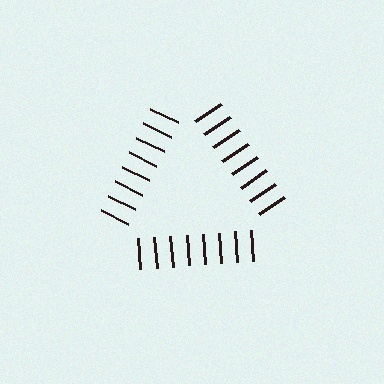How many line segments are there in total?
24 — 8 along each of the 3 edges.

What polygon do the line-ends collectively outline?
An illusory triangle — the line segments terminate on its edges but no continuous stroke is drawn.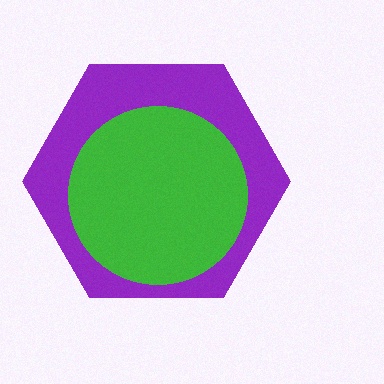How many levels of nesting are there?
2.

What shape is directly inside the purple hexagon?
The green circle.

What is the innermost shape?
The green circle.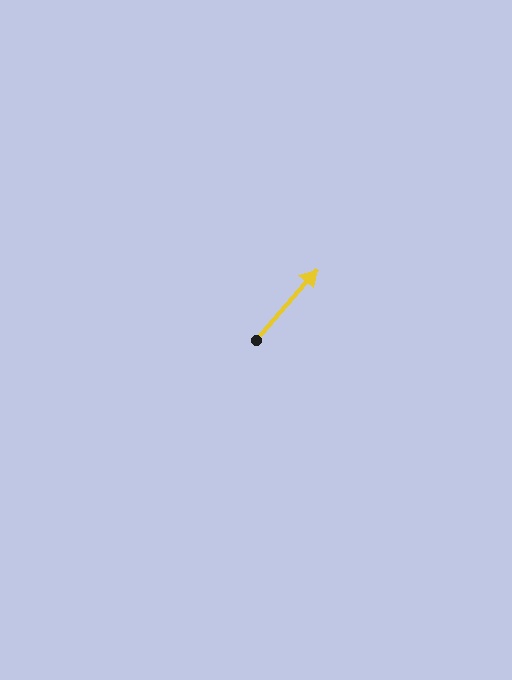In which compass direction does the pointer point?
Northeast.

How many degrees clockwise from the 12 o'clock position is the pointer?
Approximately 41 degrees.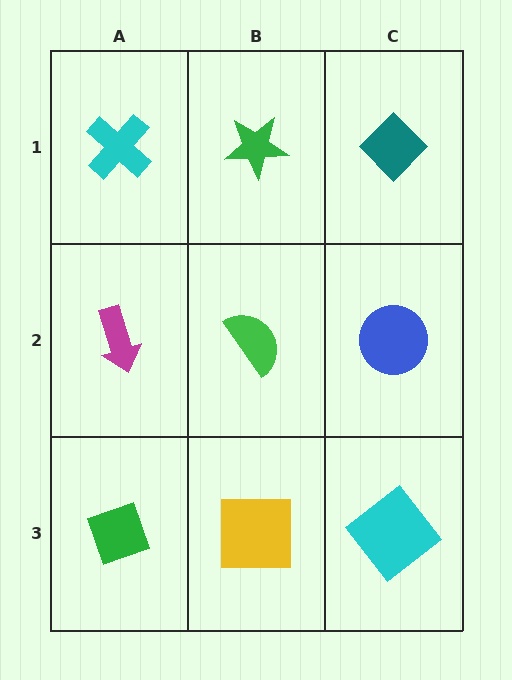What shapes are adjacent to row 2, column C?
A teal diamond (row 1, column C), a cyan diamond (row 3, column C), a green semicircle (row 2, column B).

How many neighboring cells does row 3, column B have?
3.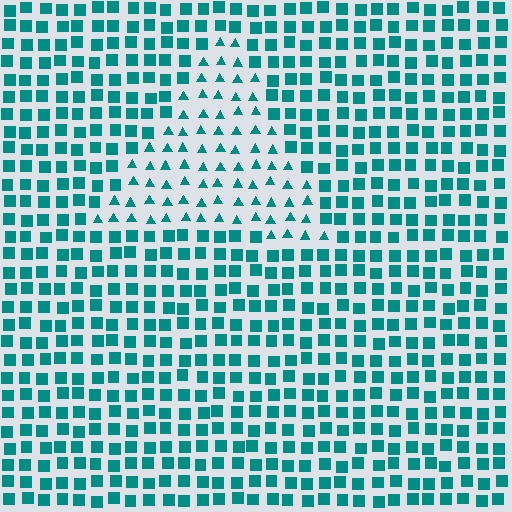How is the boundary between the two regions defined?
The boundary is defined by a change in element shape: triangles inside vs. squares outside. All elements share the same color and spacing.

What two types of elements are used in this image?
The image uses triangles inside the triangle region and squares outside it.